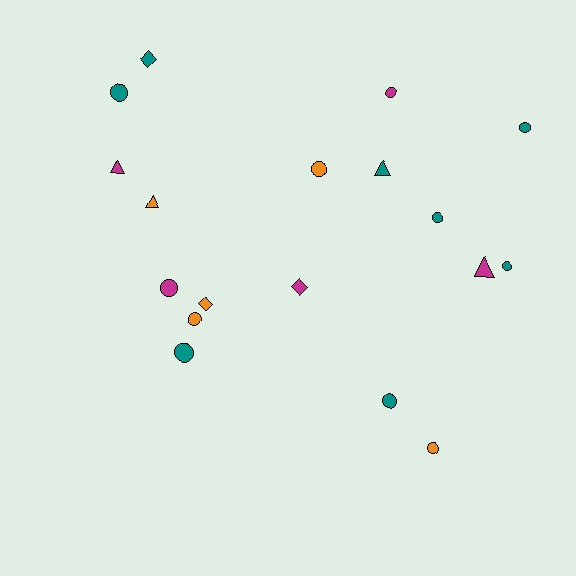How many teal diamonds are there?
There is 1 teal diamond.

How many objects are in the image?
There are 18 objects.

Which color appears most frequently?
Teal, with 8 objects.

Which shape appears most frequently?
Circle, with 11 objects.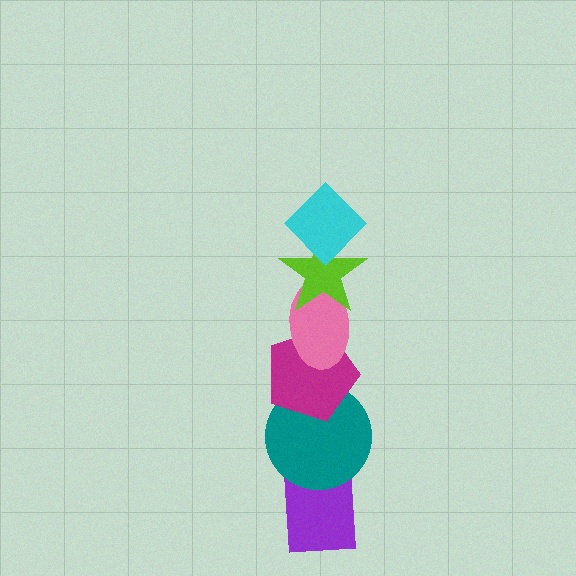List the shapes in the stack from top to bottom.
From top to bottom: the cyan diamond, the lime star, the pink ellipse, the magenta pentagon, the teal circle, the purple rectangle.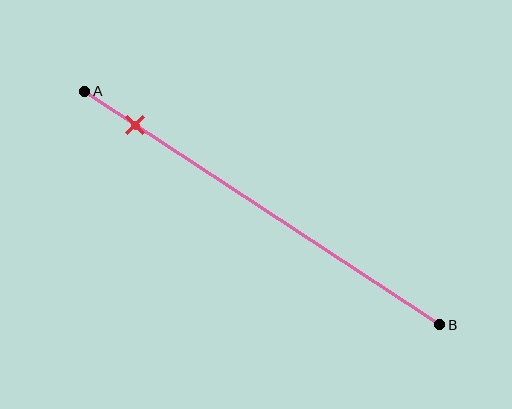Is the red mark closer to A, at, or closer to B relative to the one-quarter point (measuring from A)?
The red mark is closer to point A than the one-quarter point of segment AB.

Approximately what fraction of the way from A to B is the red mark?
The red mark is approximately 15% of the way from A to B.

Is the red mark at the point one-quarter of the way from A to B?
No, the mark is at about 15% from A, not at the 25% one-quarter point.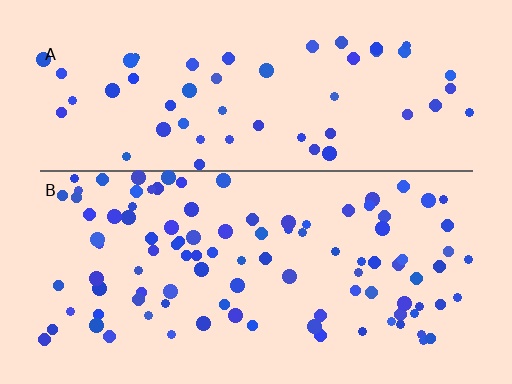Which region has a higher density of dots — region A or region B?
B (the bottom).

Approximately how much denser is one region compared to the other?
Approximately 1.8× — region B over region A.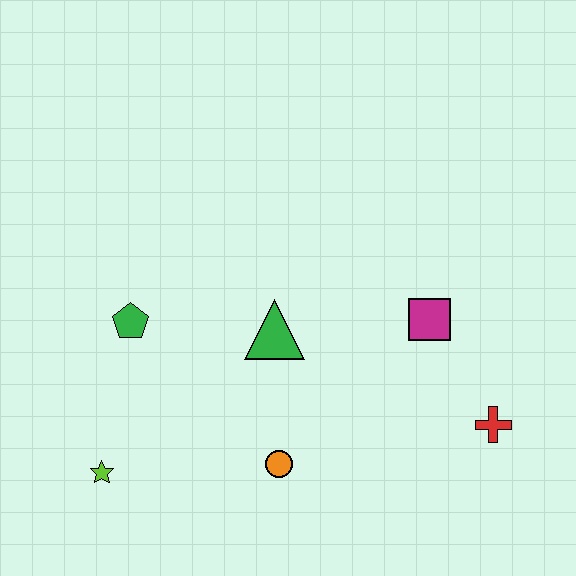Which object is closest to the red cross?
The magenta square is closest to the red cross.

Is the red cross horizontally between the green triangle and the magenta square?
No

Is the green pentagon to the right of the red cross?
No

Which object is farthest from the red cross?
The lime star is farthest from the red cross.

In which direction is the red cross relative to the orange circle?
The red cross is to the right of the orange circle.